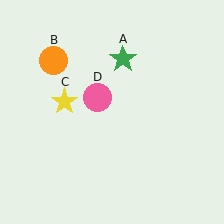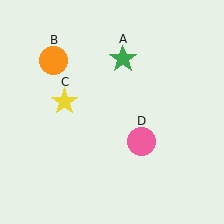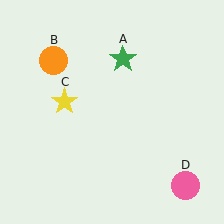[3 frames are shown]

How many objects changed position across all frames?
1 object changed position: pink circle (object D).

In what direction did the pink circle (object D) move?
The pink circle (object D) moved down and to the right.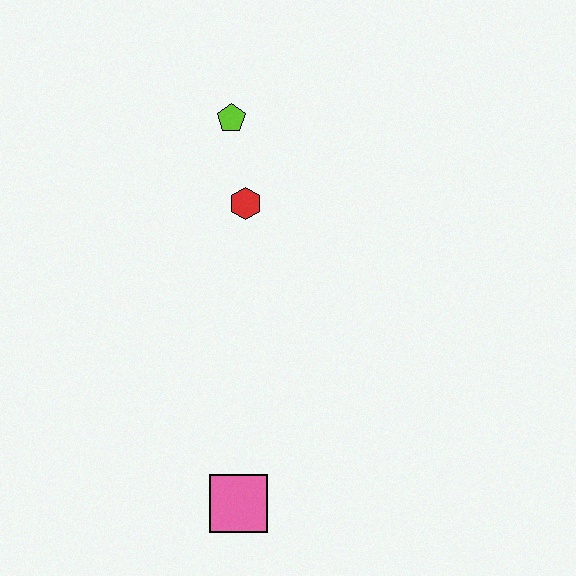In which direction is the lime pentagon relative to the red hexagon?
The lime pentagon is above the red hexagon.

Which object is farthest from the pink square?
The lime pentagon is farthest from the pink square.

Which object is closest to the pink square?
The red hexagon is closest to the pink square.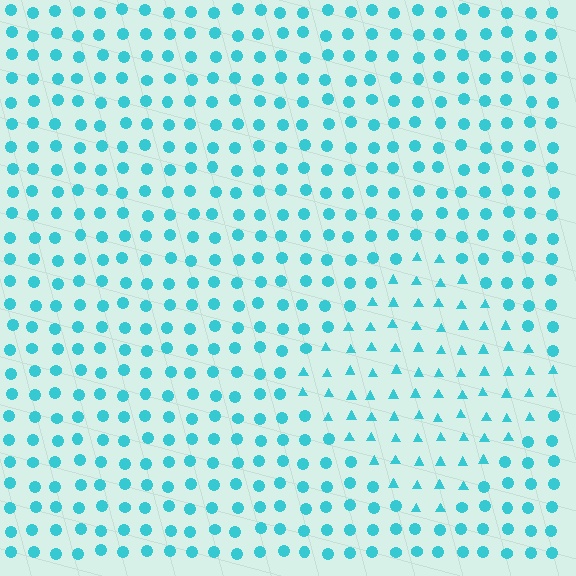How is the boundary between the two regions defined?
The boundary is defined by a change in element shape: triangles inside vs. circles outside. All elements share the same color and spacing.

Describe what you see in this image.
The image is filled with small cyan elements arranged in a uniform grid. A diamond-shaped region contains triangles, while the surrounding area contains circles. The boundary is defined purely by the change in element shape.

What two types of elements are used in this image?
The image uses triangles inside the diamond region and circles outside it.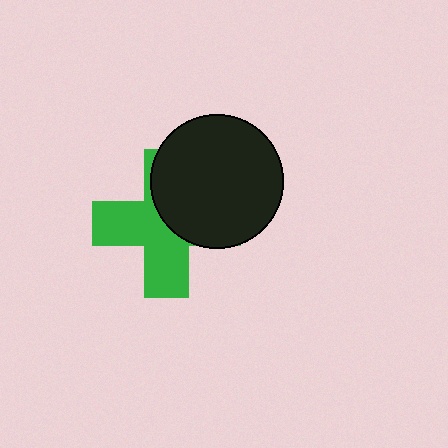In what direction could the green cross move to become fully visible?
The green cross could move toward the lower-left. That would shift it out from behind the black circle entirely.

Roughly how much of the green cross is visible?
About half of it is visible (roughly 54%).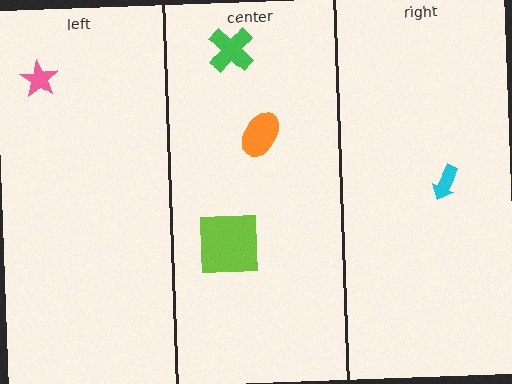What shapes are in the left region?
The pink star.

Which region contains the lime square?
The center region.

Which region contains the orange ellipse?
The center region.